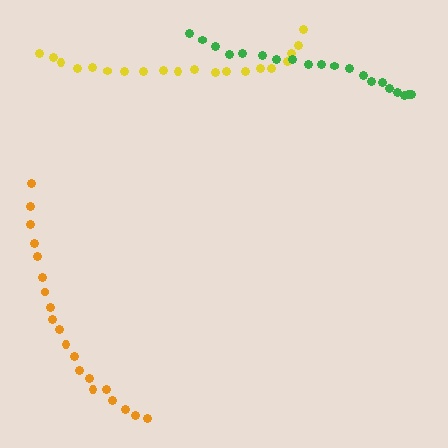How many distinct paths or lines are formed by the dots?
There are 3 distinct paths.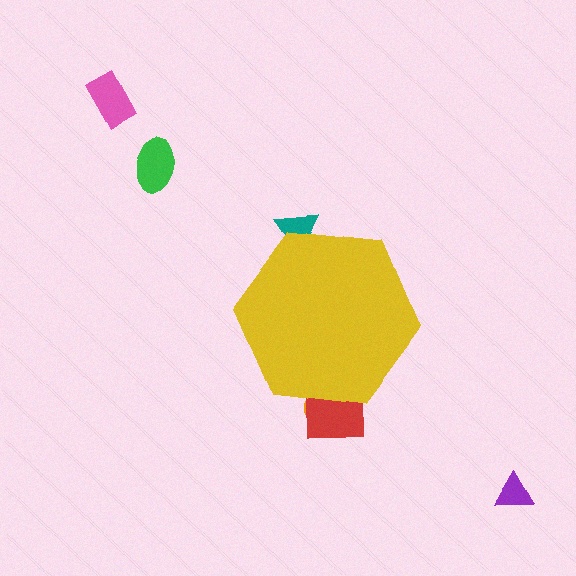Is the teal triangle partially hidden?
Yes, the teal triangle is partially hidden behind the yellow hexagon.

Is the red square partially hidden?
Yes, the red square is partially hidden behind the yellow hexagon.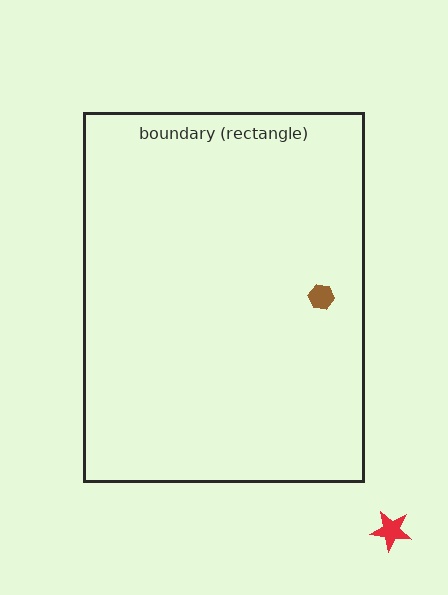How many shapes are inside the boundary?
1 inside, 1 outside.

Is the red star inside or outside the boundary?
Outside.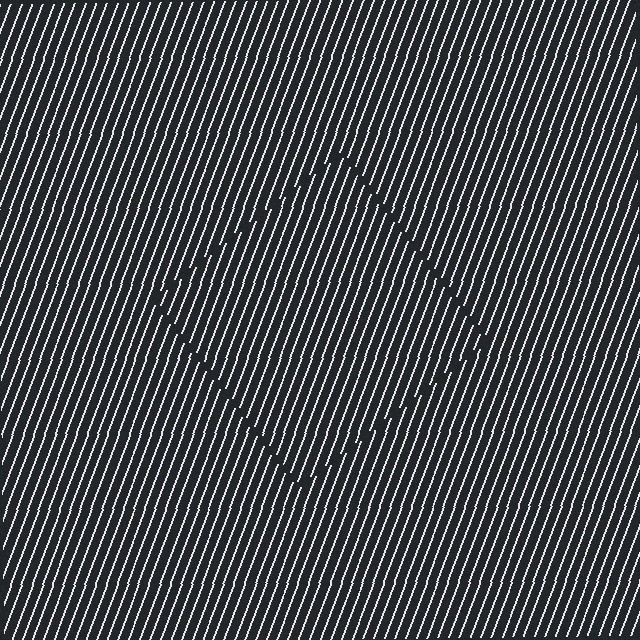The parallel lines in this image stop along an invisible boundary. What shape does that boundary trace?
An illusory square. The interior of the shape contains the same grating, shifted by half a period — the contour is defined by the phase discontinuity where line-ends from the inner and outer gratings abut.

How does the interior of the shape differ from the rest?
The interior of the shape contains the same grating, shifted by half a period — the contour is defined by the phase discontinuity where line-ends from the inner and outer gratings abut.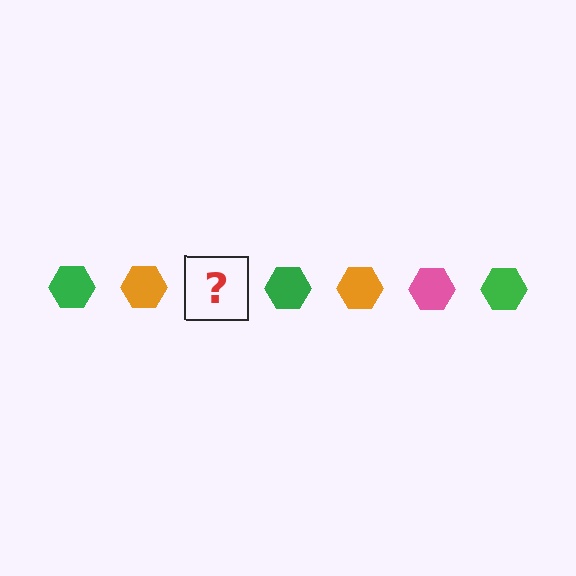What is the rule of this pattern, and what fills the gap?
The rule is that the pattern cycles through green, orange, pink hexagons. The gap should be filled with a pink hexagon.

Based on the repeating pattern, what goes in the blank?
The blank should be a pink hexagon.